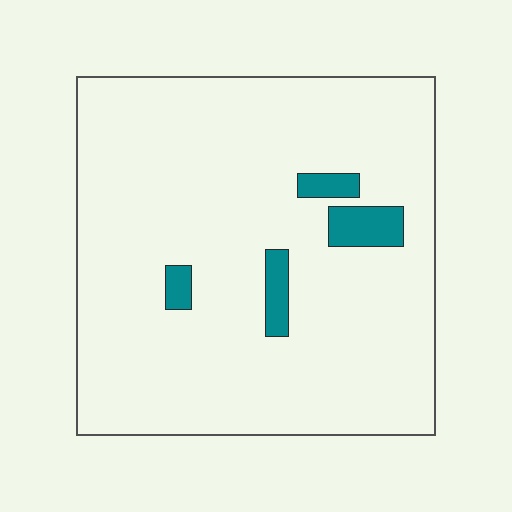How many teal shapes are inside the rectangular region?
4.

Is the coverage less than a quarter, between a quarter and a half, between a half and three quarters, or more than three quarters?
Less than a quarter.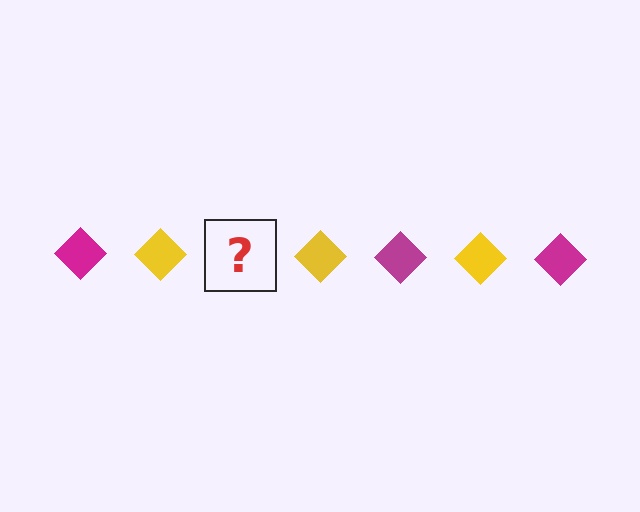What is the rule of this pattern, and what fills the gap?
The rule is that the pattern cycles through magenta, yellow diamonds. The gap should be filled with a magenta diamond.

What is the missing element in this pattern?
The missing element is a magenta diamond.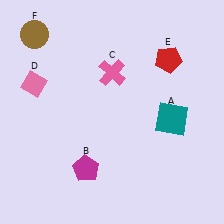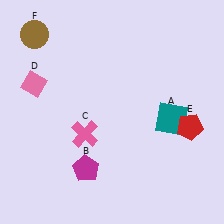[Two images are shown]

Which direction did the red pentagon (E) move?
The red pentagon (E) moved down.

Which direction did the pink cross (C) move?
The pink cross (C) moved down.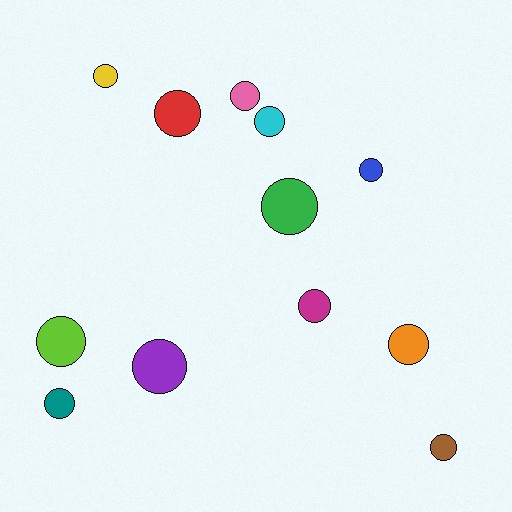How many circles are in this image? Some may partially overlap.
There are 12 circles.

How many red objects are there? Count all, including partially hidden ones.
There is 1 red object.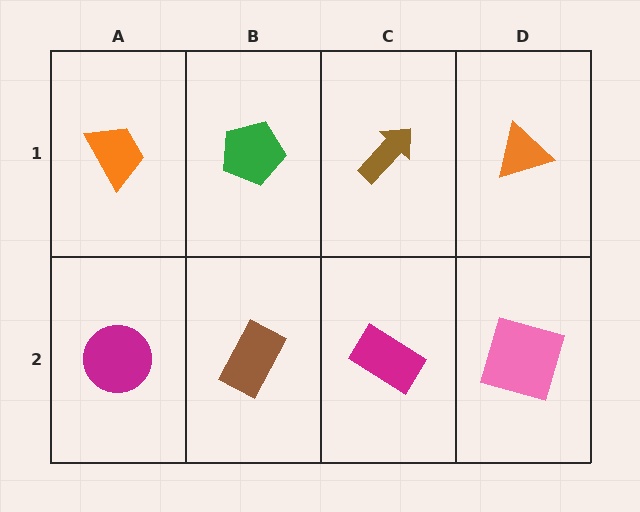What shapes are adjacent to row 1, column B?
A brown rectangle (row 2, column B), an orange trapezoid (row 1, column A), a brown arrow (row 1, column C).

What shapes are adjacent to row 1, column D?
A pink square (row 2, column D), a brown arrow (row 1, column C).